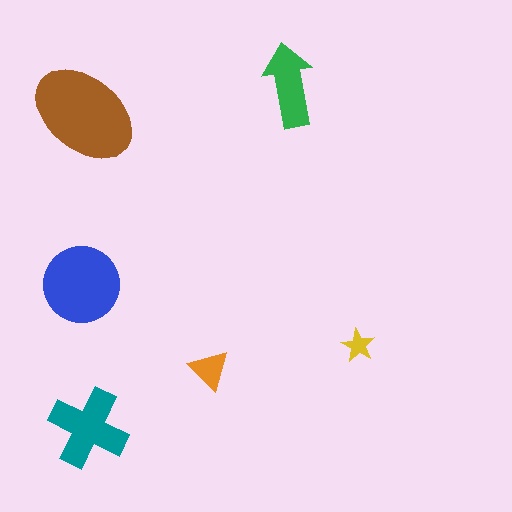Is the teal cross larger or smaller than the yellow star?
Larger.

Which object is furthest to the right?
The yellow star is rightmost.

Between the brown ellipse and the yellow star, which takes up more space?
The brown ellipse.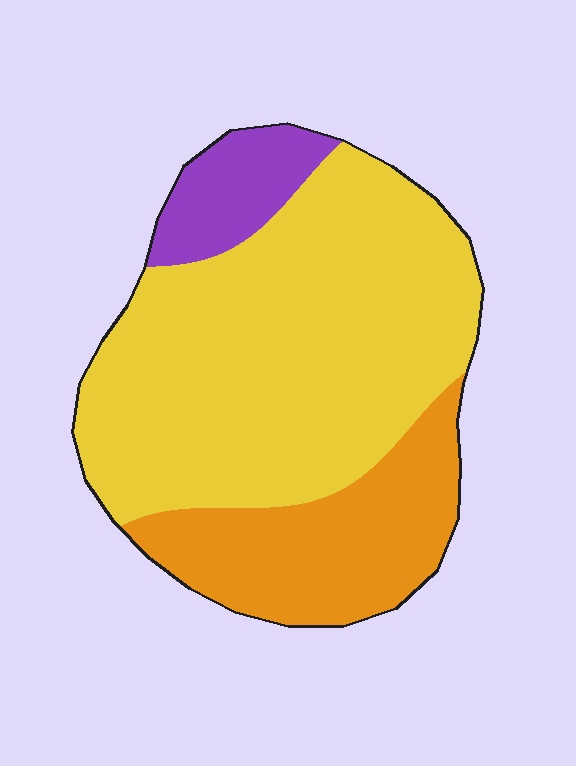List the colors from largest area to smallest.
From largest to smallest: yellow, orange, purple.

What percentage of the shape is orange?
Orange covers 25% of the shape.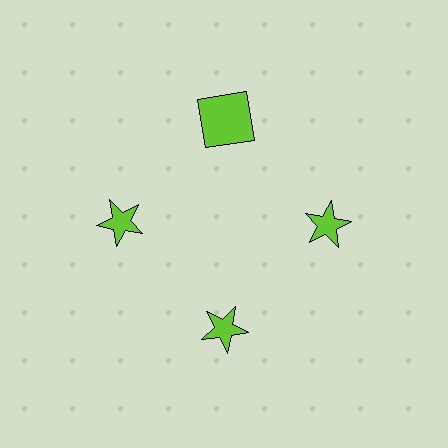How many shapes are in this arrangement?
There are 4 shapes arranged in a ring pattern.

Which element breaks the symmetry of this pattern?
The lime square at roughly the 12 o'clock position breaks the symmetry. All other shapes are lime stars.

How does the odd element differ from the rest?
It has a different shape: square instead of star.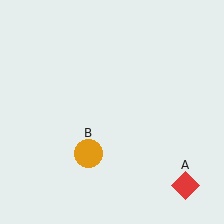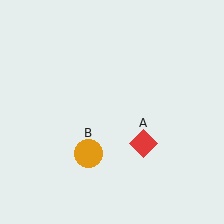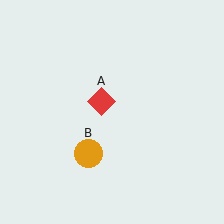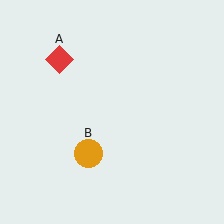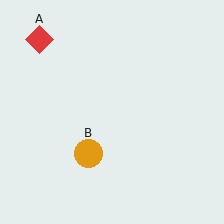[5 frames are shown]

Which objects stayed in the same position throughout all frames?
Orange circle (object B) remained stationary.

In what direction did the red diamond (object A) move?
The red diamond (object A) moved up and to the left.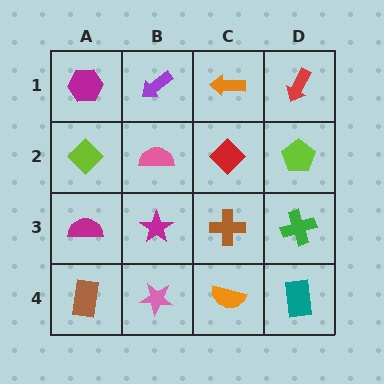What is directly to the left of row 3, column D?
A brown cross.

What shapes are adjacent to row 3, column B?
A pink semicircle (row 2, column B), a pink star (row 4, column B), a magenta semicircle (row 3, column A), a brown cross (row 3, column C).